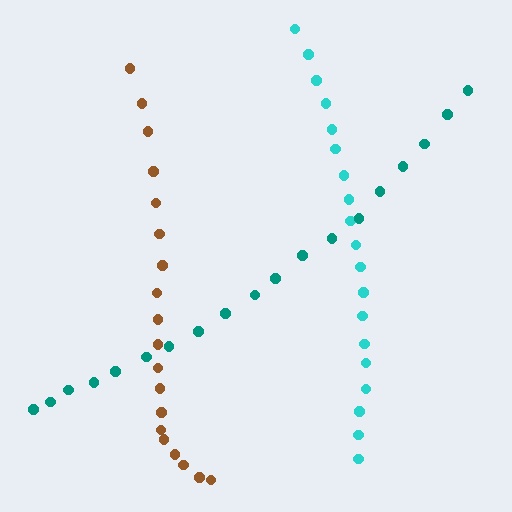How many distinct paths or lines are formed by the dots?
There are 3 distinct paths.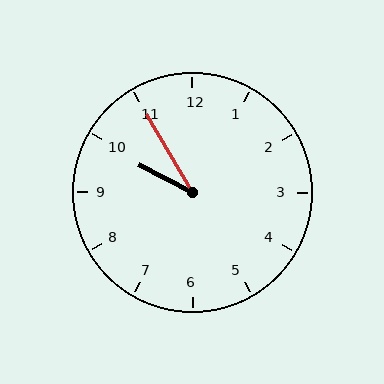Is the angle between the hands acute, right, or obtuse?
It is acute.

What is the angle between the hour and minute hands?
Approximately 32 degrees.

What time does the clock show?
9:55.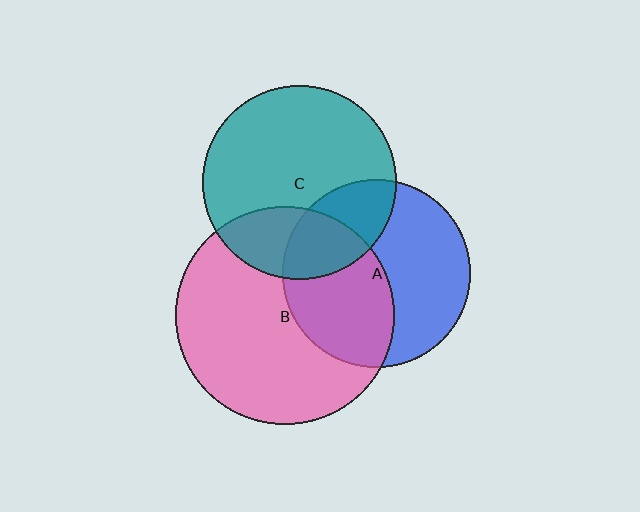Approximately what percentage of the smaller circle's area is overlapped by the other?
Approximately 25%.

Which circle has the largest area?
Circle B (pink).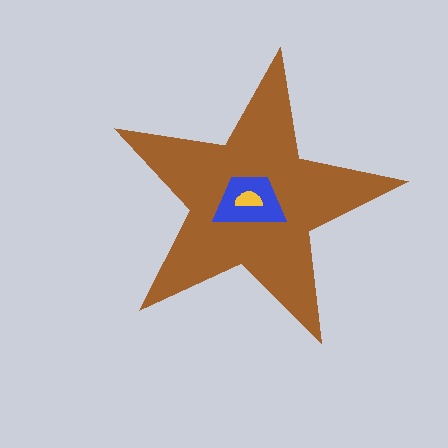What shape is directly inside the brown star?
The blue trapezoid.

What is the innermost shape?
The yellow semicircle.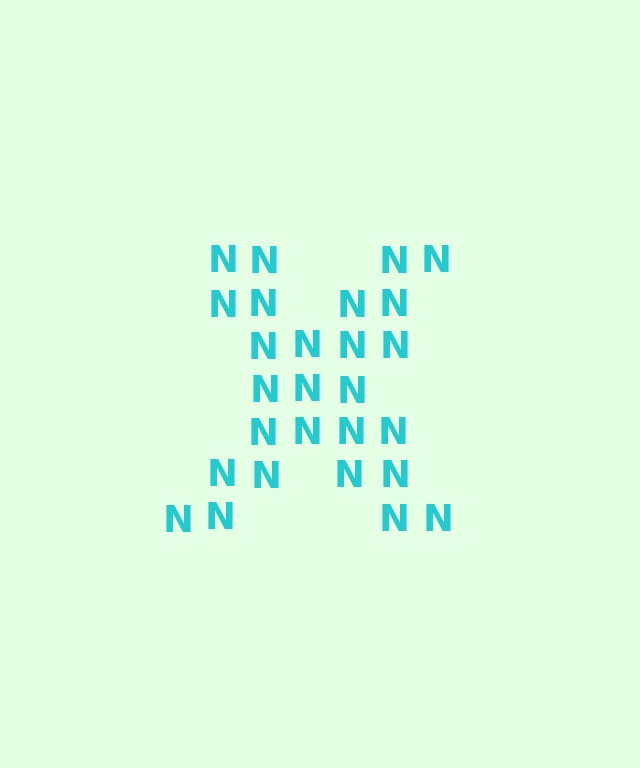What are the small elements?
The small elements are letter N's.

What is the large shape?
The large shape is the letter X.